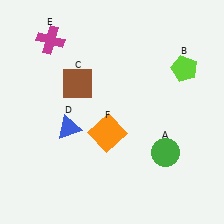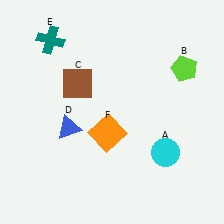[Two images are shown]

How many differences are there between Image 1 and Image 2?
There are 2 differences between the two images.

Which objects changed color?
A changed from green to cyan. E changed from magenta to teal.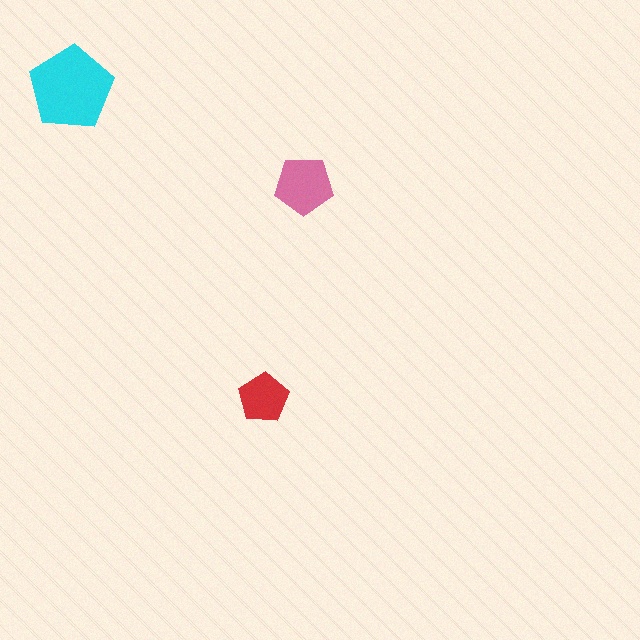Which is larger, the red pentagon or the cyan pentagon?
The cyan one.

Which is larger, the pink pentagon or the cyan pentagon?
The cyan one.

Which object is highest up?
The cyan pentagon is topmost.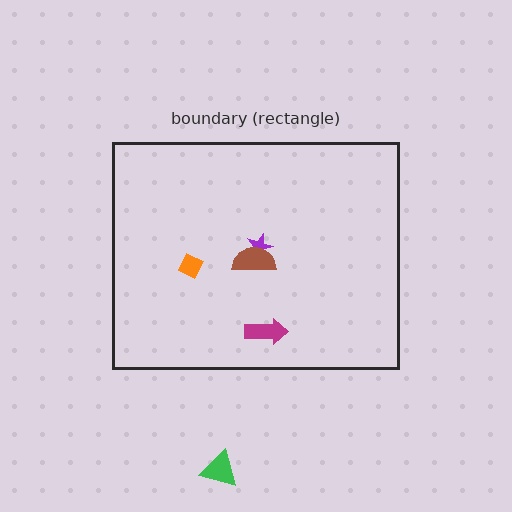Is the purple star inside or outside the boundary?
Inside.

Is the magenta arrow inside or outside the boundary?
Inside.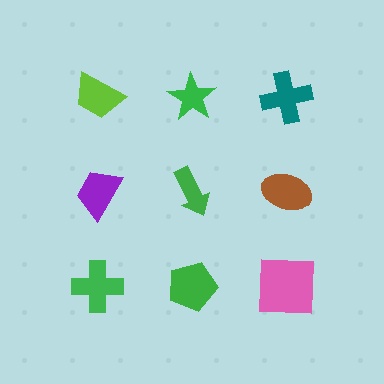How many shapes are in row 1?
3 shapes.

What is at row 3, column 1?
A green cross.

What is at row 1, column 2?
A green star.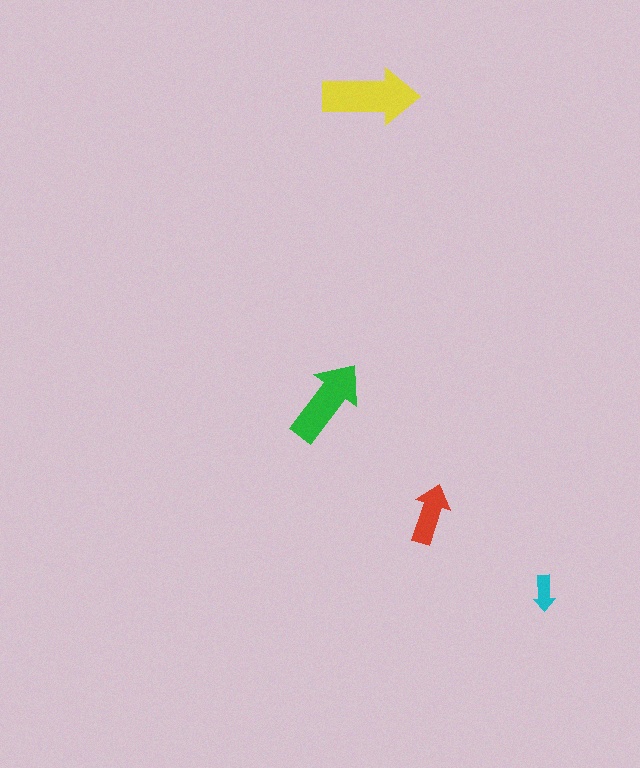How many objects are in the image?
There are 4 objects in the image.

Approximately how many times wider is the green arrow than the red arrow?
About 1.5 times wider.